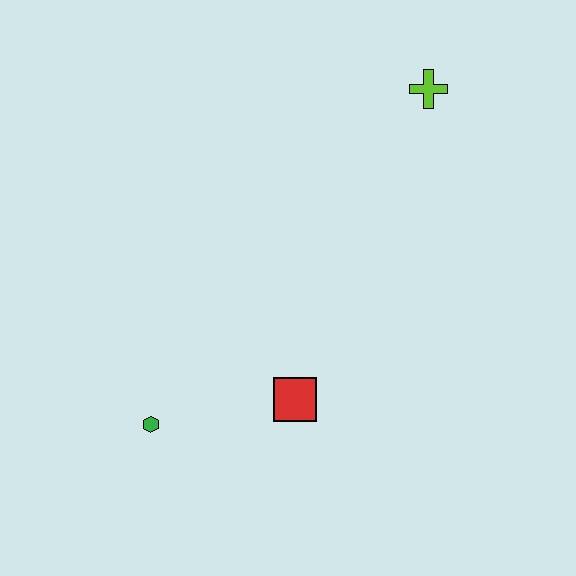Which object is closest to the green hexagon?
The red square is closest to the green hexagon.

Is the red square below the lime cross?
Yes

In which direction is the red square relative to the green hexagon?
The red square is to the right of the green hexagon.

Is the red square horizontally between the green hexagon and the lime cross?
Yes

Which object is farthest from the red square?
The lime cross is farthest from the red square.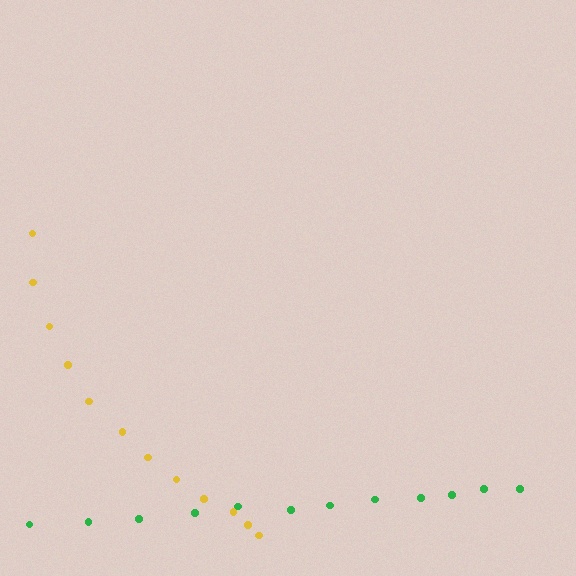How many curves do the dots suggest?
There are 2 distinct paths.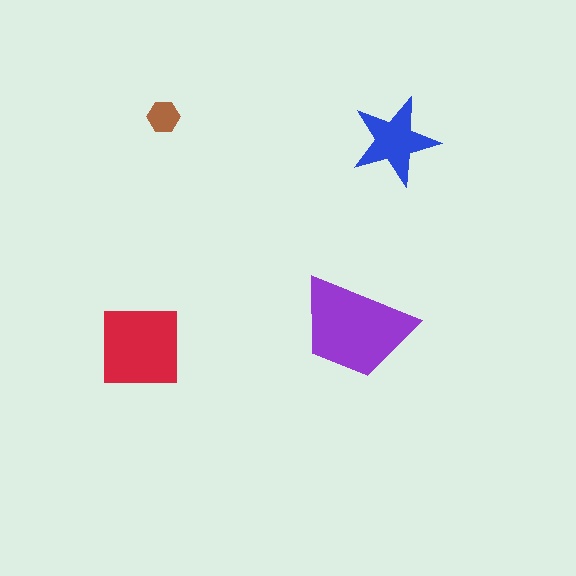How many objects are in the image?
There are 4 objects in the image.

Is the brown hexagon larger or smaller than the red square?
Smaller.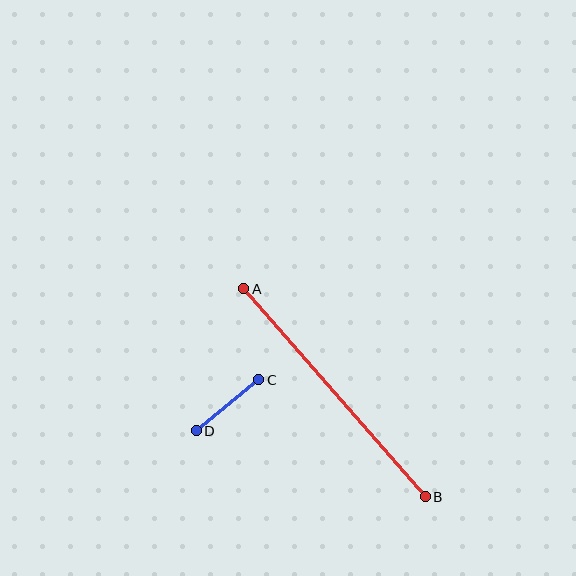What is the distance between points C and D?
The distance is approximately 81 pixels.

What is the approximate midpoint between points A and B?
The midpoint is at approximately (335, 393) pixels.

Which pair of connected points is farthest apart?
Points A and B are farthest apart.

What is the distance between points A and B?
The distance is approximately 276 pixels.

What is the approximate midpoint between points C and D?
The midpoint is at approximately (228, 405) pixels.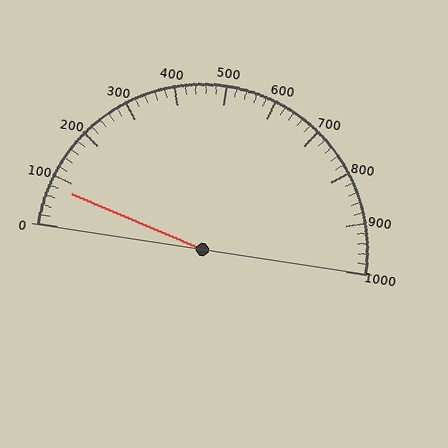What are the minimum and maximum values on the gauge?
The gauge ranges from 0 to 1000.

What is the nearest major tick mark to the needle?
The nearest major tick mark is 100.